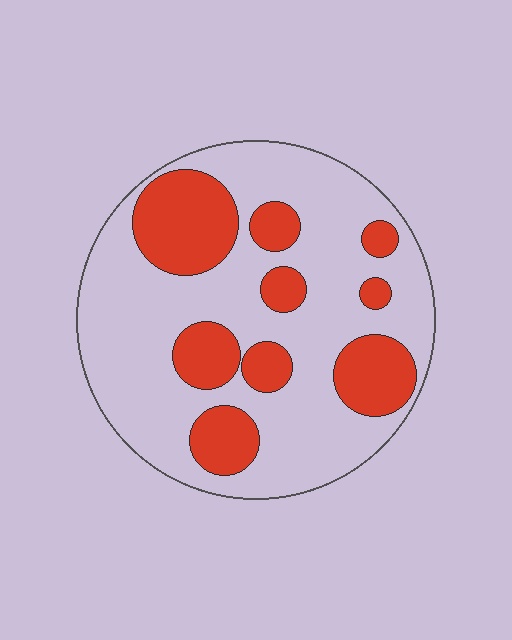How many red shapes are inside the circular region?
9.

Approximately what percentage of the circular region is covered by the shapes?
Approximately 30%.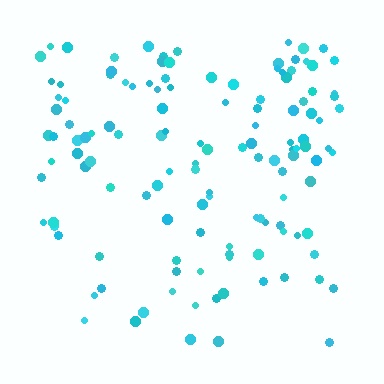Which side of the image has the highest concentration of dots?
The top.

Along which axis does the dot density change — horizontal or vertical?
Vertical.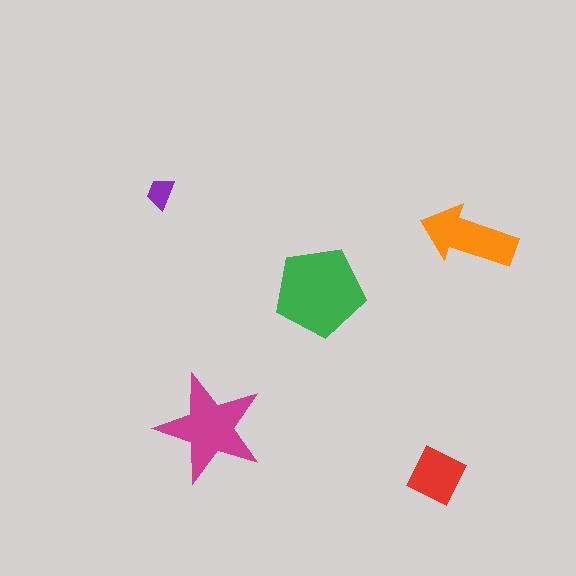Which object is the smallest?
The purple trapezoid.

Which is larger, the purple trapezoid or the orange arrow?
The orange arrow.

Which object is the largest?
The green pentagon.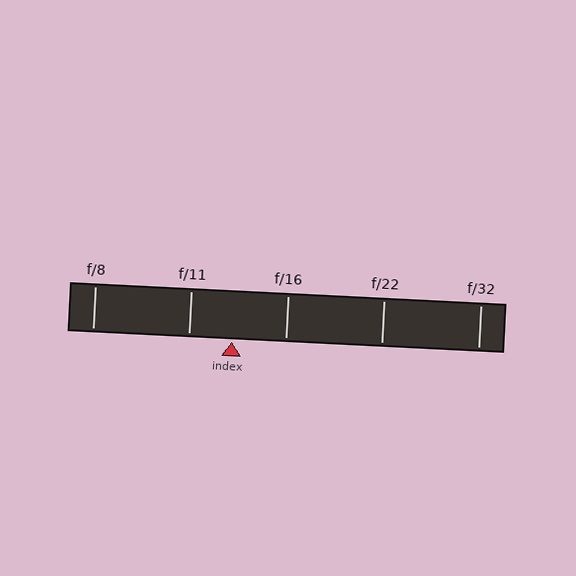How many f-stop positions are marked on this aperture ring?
There are 5 f-stop positions marked.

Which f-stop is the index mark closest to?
The index mark is closest to f/11.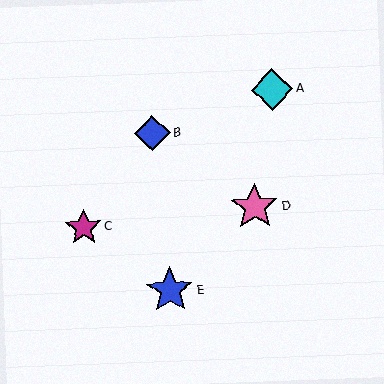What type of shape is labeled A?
Shape A is a cyan diamond.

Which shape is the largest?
The pink star (labeled D) is the largest.